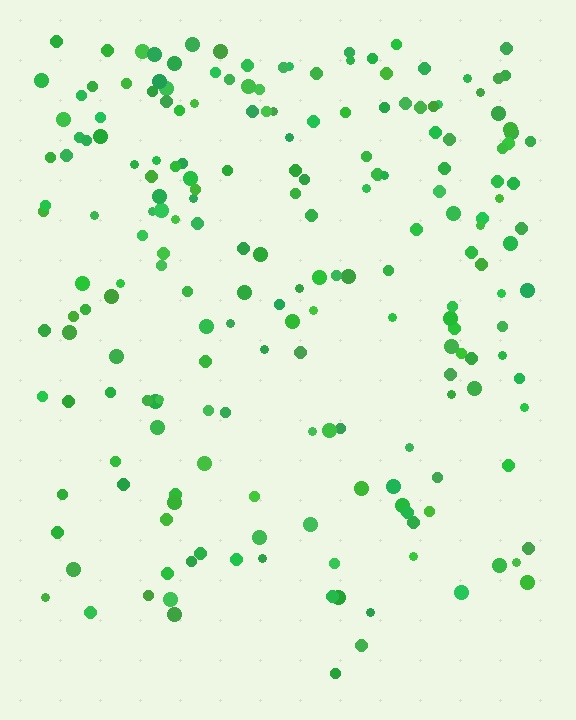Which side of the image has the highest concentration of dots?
The top.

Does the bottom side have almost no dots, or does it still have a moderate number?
Still a moderate number, just noticeably fewer than the top.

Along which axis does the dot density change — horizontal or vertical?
Vertical.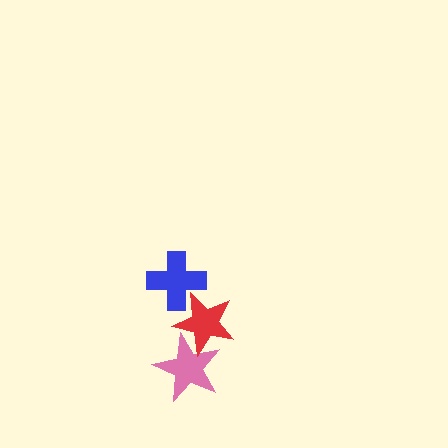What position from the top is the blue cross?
The blue cross is 1st from the top.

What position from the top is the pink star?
The pink star is 3rd from the top.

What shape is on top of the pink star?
The red star is on top of the pink star.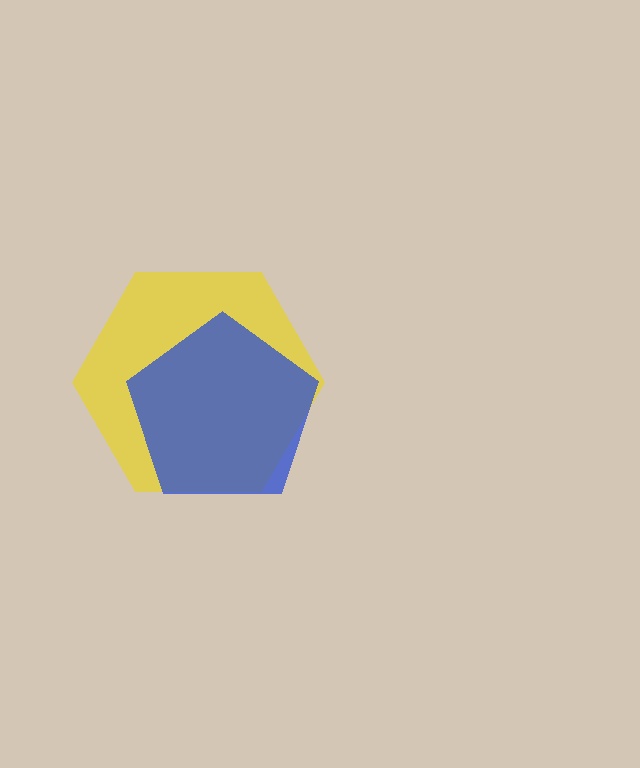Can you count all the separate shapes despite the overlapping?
Yes, there are 2 separate shapes.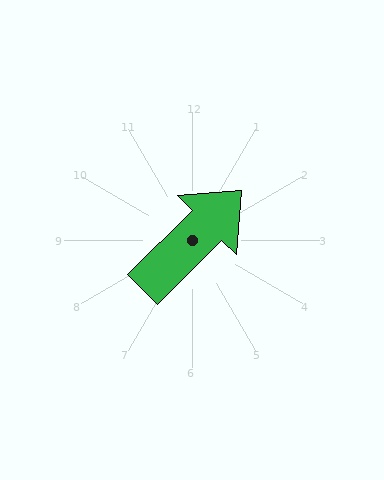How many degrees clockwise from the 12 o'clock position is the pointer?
Approximately 45 degrees.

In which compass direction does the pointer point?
Northeast.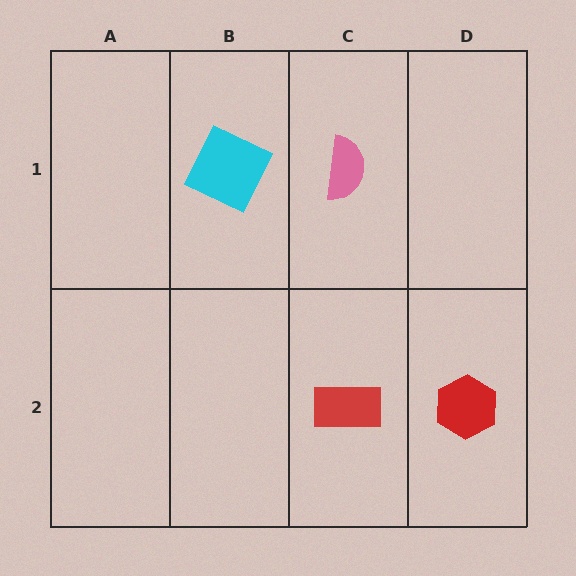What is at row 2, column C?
A red rectangle.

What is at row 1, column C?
A pink semicircle.